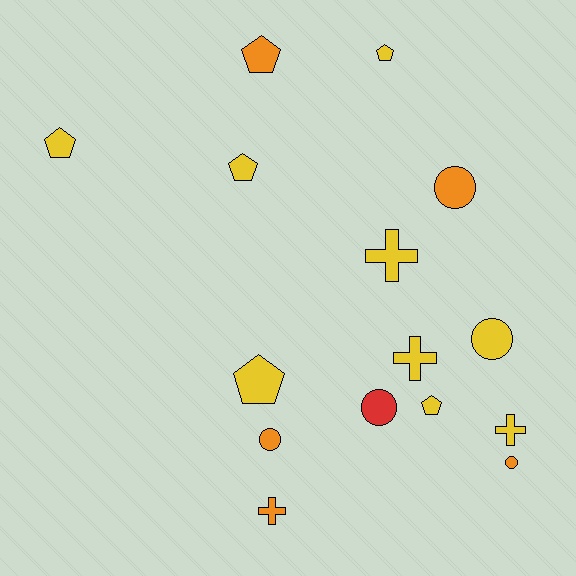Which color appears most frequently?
Yellow, with 9 objects.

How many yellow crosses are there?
There are 3 yellow crosses.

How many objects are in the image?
There are 15 objects.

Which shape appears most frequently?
Pentagon, with 6 objects.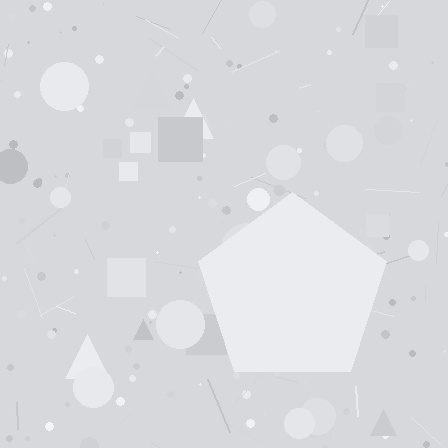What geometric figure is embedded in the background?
A pentagon is embedded in the background.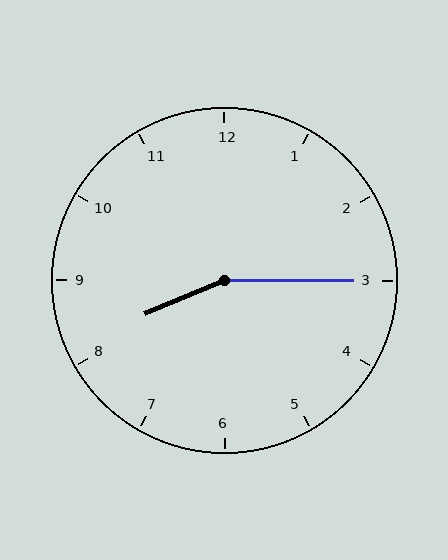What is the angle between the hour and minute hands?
Approximately 158 degrees.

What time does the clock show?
8:15.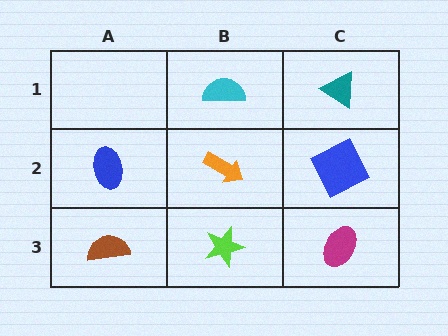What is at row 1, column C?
A teal triangle.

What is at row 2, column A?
A blue ellipse.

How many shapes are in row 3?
3 shapes.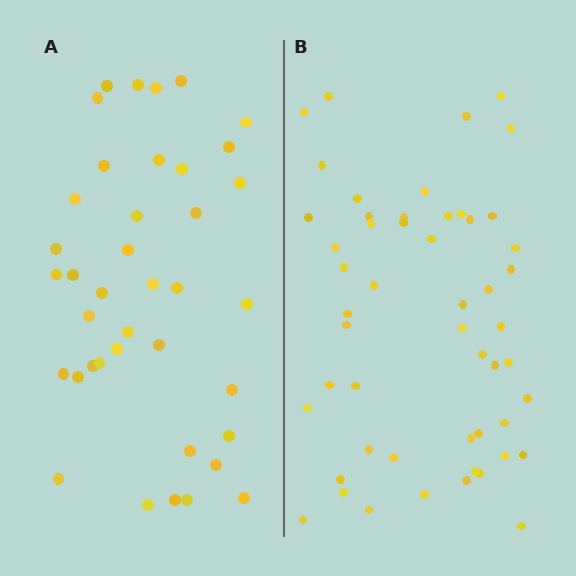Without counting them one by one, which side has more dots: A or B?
Region B (the right region) has more dots.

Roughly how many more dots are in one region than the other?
Region B has approximately 15 more dots than region A.